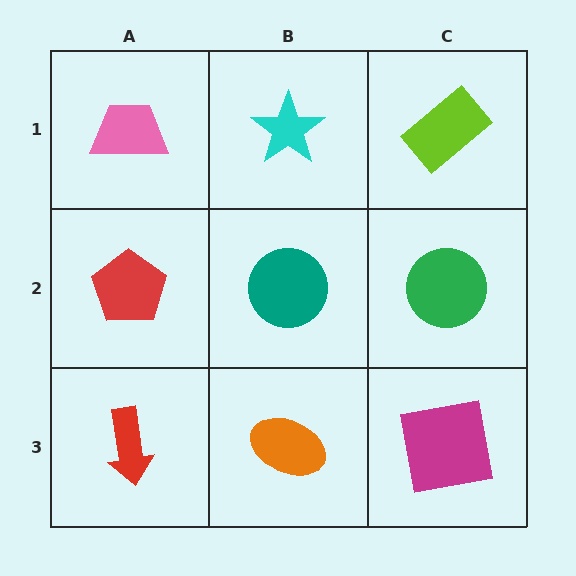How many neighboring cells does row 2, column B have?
4.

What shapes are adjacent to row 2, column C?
A lime rectangle (row 1, column C), a magenta square (row 3, column C), a teal circle (row 2, column B).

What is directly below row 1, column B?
A teal circle.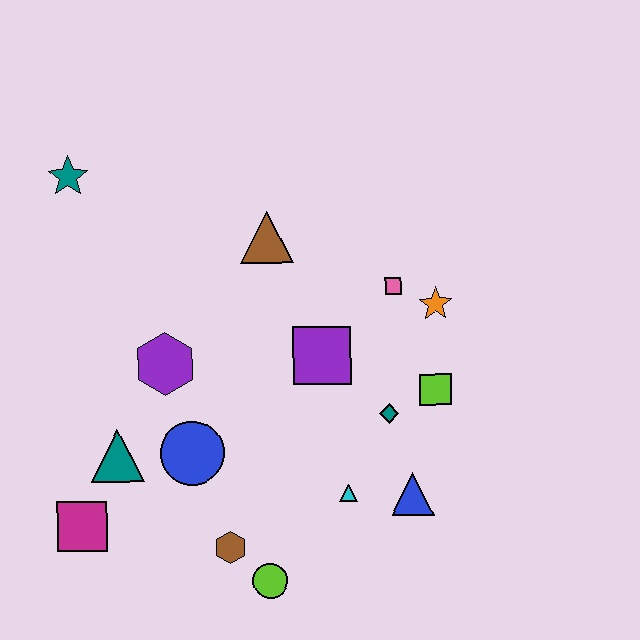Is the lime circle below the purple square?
Yes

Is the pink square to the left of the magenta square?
No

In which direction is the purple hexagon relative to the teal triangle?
The purple hexagon is above the teal triangle.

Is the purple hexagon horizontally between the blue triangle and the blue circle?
No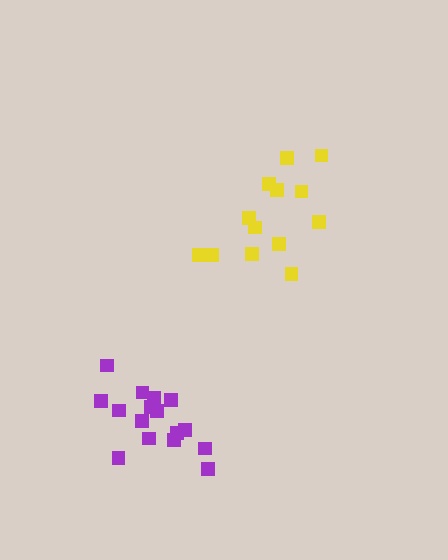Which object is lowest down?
The purple cluster is bottommost.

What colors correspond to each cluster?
The clusters are colored: yellow, purple.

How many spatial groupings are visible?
There are 2 spatial groupings.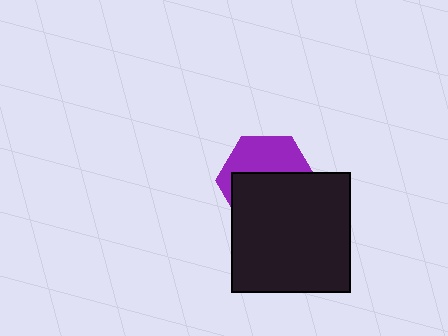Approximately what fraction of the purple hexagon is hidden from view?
Roughly 58% of the purple hexagon is hidden behind the black square.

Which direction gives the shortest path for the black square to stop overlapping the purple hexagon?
Moving down gives the shortest separation.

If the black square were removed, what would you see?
You would see the complete purple hexagon.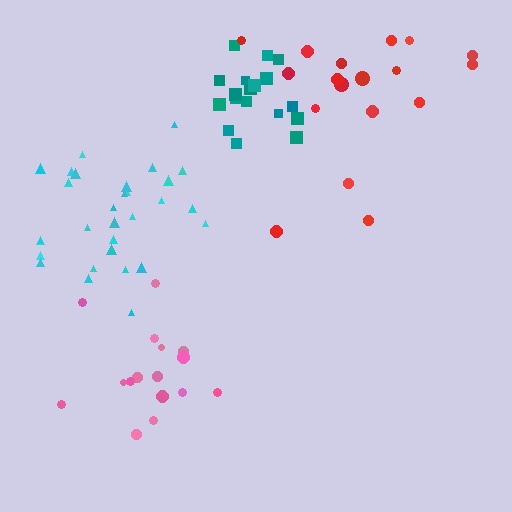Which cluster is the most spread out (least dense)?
Red.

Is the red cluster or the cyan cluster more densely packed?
Cyan.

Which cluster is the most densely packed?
Teal.